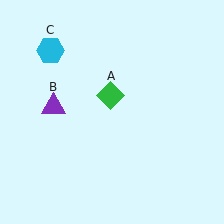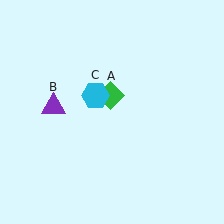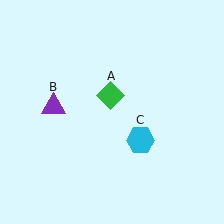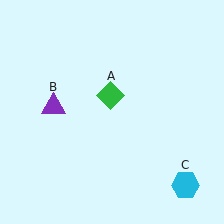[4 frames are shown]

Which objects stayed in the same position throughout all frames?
Green diamond (object A) and purple triangle (object B) remained stationary.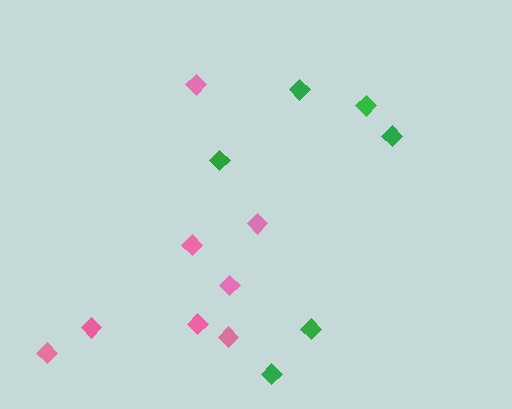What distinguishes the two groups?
There are 2 groups: one group of green diamonds (6) and one group of pink diamonds (8).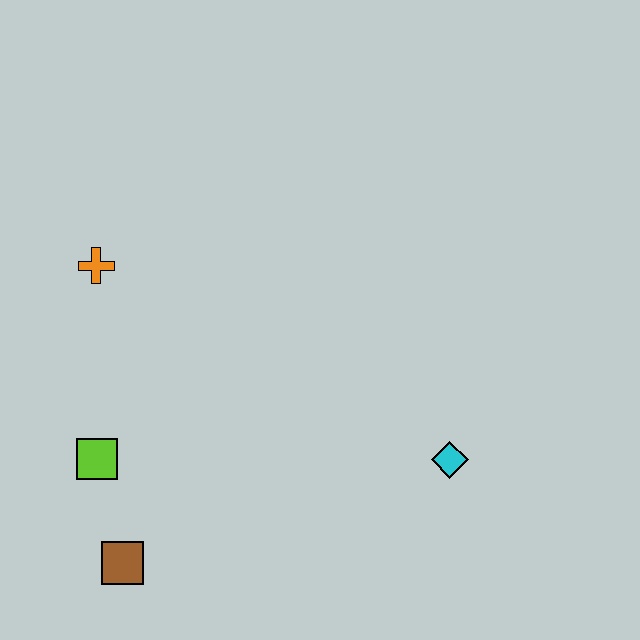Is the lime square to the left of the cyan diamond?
Yes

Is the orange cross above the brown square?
Yes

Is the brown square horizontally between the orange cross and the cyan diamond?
Yes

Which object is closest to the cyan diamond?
The brown square is closest to the cyan diamond.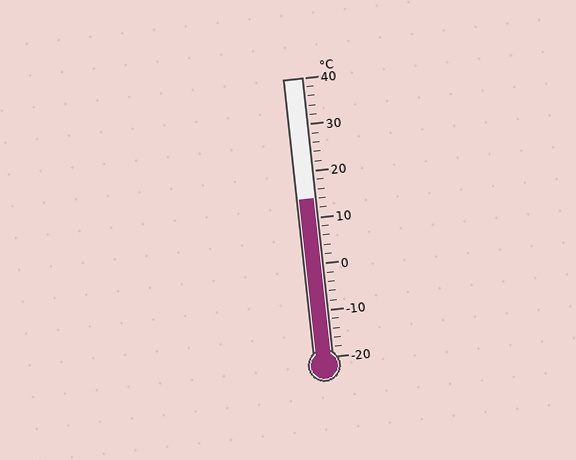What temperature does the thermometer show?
The thermometer shows approximately 14°C.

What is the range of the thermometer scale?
The thermometer scale ranges from -20°C to 40°C.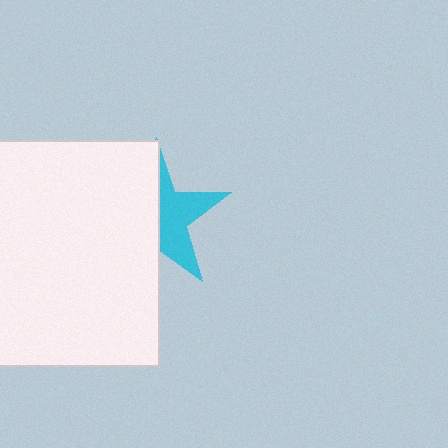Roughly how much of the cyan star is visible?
About half of it is visible (roughly 45%).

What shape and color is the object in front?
The object in front is a white square.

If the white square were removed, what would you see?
You would see the complete cyan star.